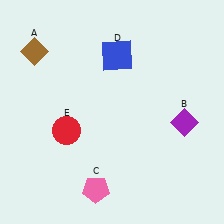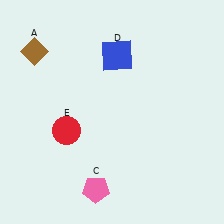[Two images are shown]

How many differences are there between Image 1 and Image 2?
There is 1 difference between the two images.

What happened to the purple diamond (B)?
The purple diamond (B) was removed in Image 2. It was in the bottom-right area of Image 1.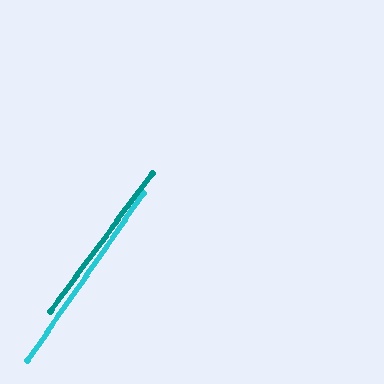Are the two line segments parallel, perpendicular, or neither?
Parallel — their directions differ by only 1.5°.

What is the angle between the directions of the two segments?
Approximately 2 degrees.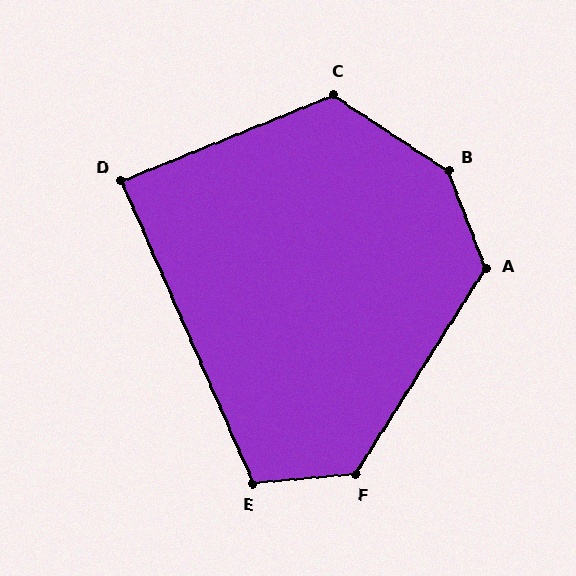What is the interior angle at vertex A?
Approximately 127 degrees (obtuse).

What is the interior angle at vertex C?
Approximately 124 degrees (obtuse).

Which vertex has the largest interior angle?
B, at approximately 144 degrees.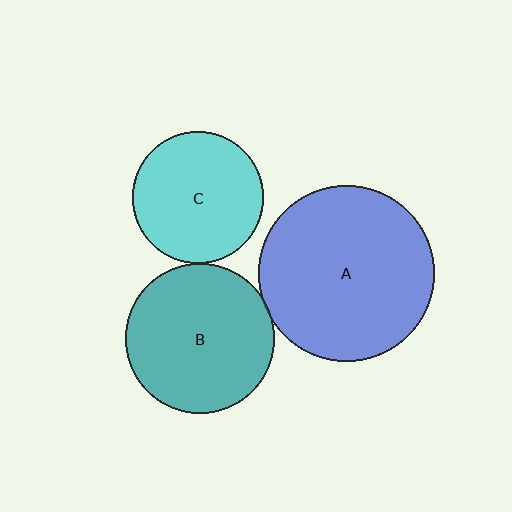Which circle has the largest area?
Circle A (blue).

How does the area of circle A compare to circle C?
Approximately 1.8 times.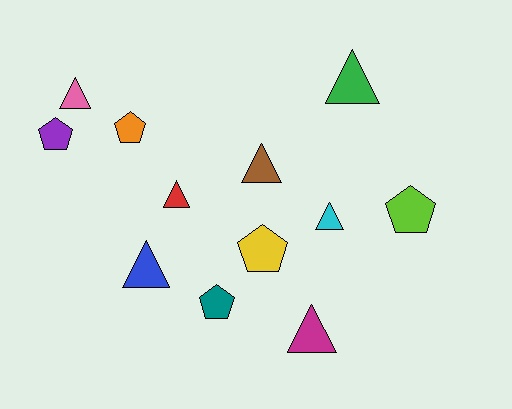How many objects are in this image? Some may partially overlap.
There are 12 objects.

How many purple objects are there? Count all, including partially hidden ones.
There is 1 purple object.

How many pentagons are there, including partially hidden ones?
There are 5 pentagons.